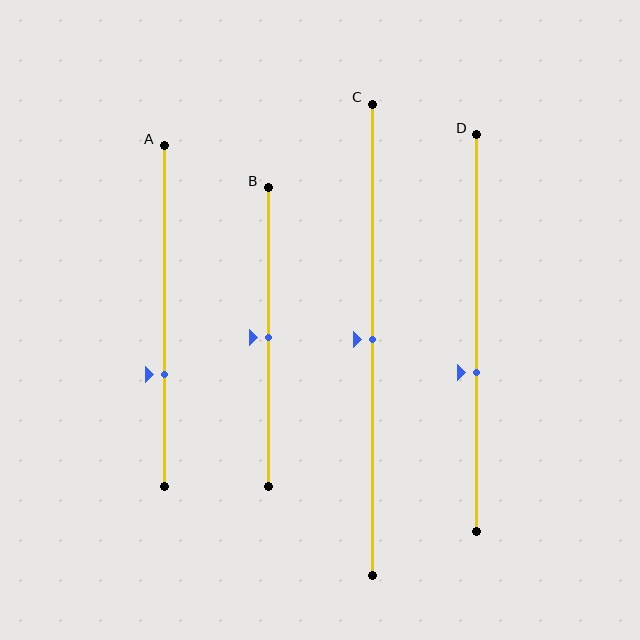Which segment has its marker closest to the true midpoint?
Segment B has its marker closest to the true midpoint.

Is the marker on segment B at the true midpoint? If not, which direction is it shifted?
Yes, the marker on segment B is at the true midpoint.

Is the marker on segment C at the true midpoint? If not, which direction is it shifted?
Yes, the marker on segment C is at the true midpoint.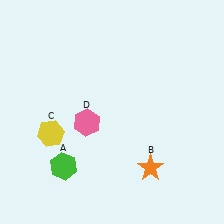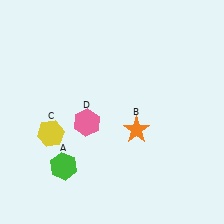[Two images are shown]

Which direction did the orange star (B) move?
The orange star (B) moved up.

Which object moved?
The orange star (B) moved up.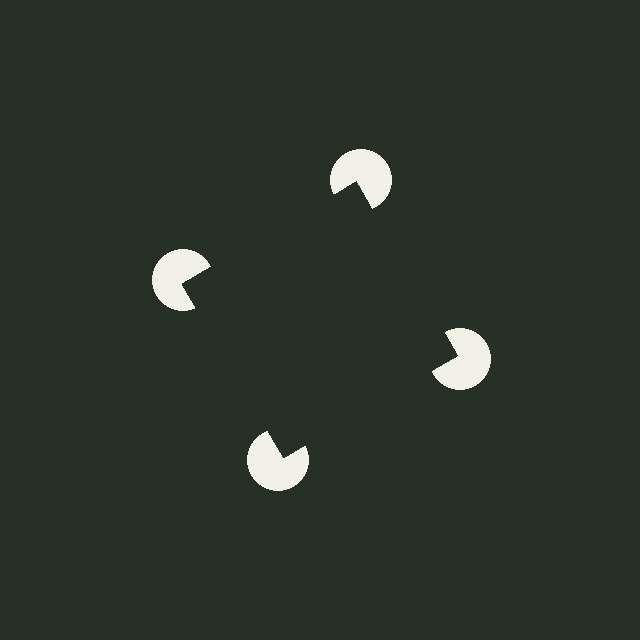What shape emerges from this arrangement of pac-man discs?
An illusory square — its edges are inferred from the aligned wedge cuts in the pac-man discs, not physically drawn.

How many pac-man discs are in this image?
There are 4 — one at each vertex of the illusory square.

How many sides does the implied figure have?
4 sides.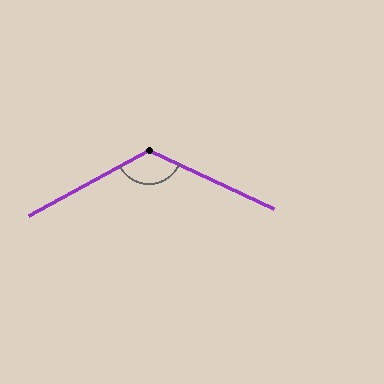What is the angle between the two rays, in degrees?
Approximately 126 degrees.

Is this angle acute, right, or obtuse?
It is obtuse.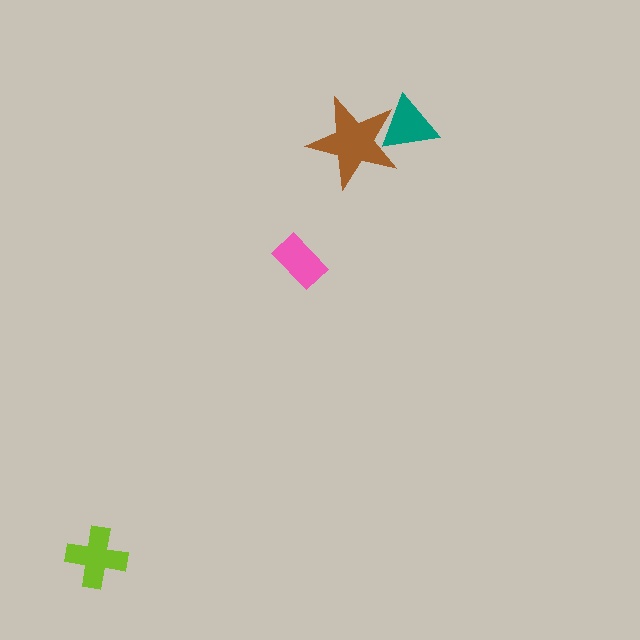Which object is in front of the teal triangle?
The brown star is in front of the teal triangle.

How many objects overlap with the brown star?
1 object overlaps with the brown star.